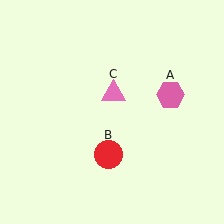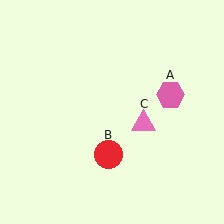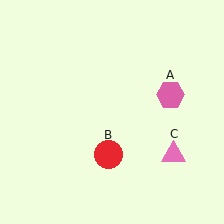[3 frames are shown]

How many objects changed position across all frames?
1 object changed position: pink triangle (object C).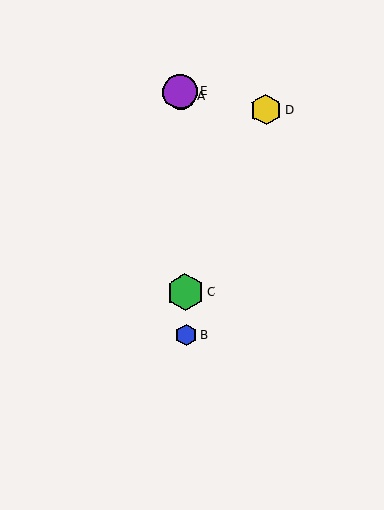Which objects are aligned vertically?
Objects A, B, C, E are aligned vertically.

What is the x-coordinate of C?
Object C is at x≈185.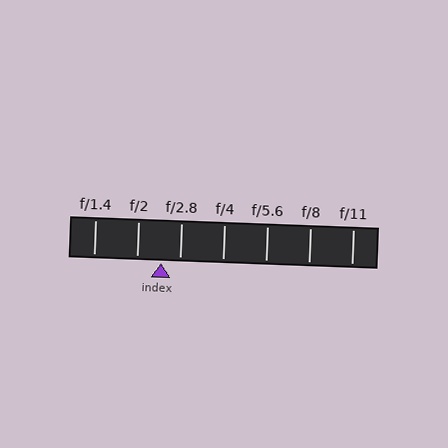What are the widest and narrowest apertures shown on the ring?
The widest aperture shown is f/1.4 and the narrowest is f/11.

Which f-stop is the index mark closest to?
The index mark is closest to f/2.8.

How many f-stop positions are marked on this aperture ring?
There are 7 f-stop positions marked.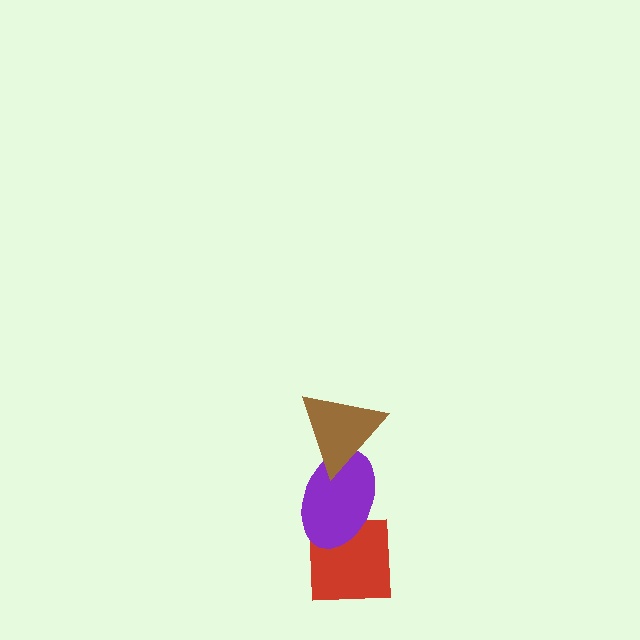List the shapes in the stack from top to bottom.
From top to bottom: the brown triangle, the purple ellipse, the red square.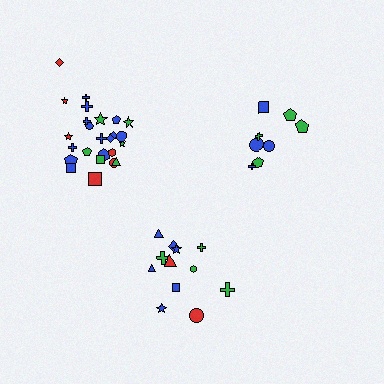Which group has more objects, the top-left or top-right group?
The top-left group.